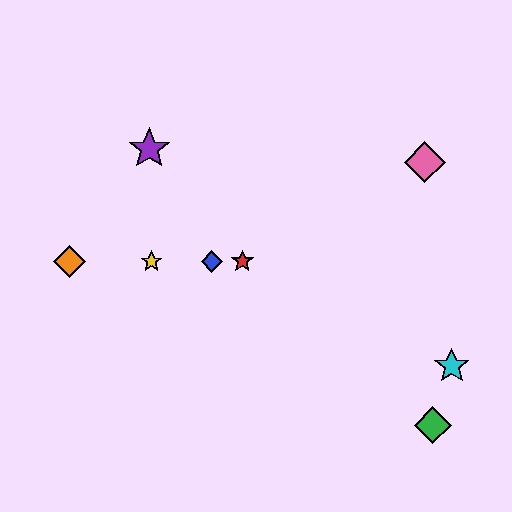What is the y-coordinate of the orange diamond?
The orange diamond is at y≈261.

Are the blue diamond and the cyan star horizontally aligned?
No, the blue diamond is at y≈261 and the cyan star is at y≈366.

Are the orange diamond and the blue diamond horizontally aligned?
Yes, both are at y≈261.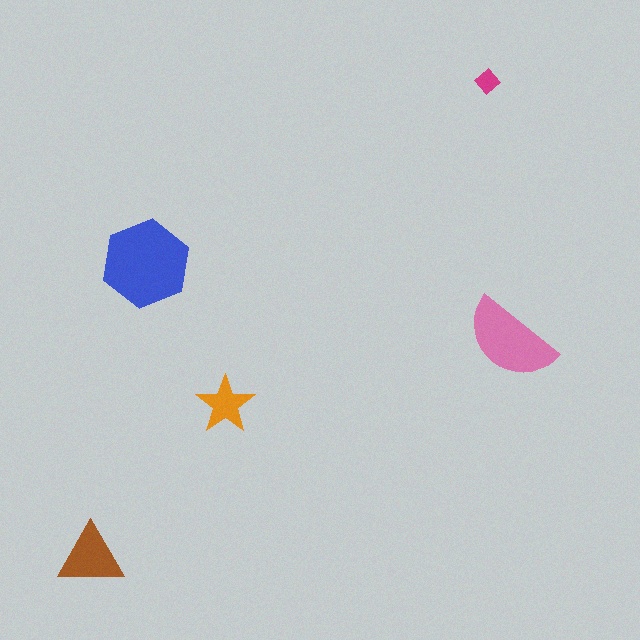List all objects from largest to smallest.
The blue hexagon, the pink semicircle, the brown triangle, the orange star, the magenta diamond.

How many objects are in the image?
There are 5 objects in the image.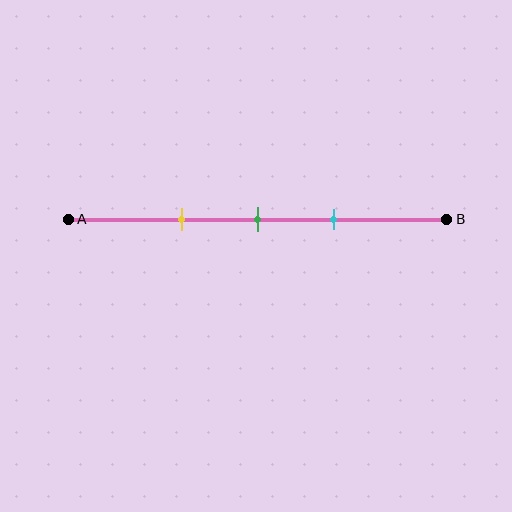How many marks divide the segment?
There are 3 marks dividing the segment.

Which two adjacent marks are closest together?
The green and cyan marks are the closest adjacent pair.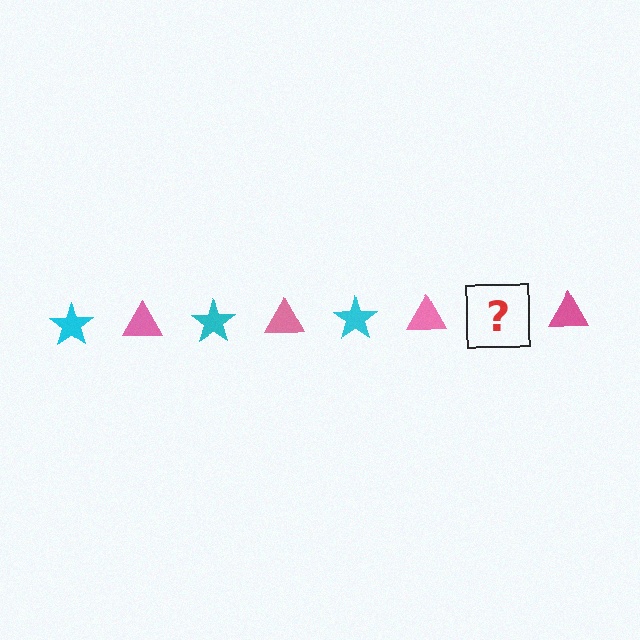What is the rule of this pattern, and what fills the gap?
The rule is that the pattern alternates between cyan star and pink triangle. The gap should be filled with a cyan star.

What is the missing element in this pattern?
The missing element is a cyan star.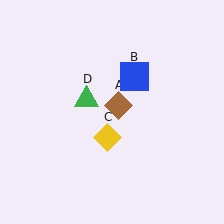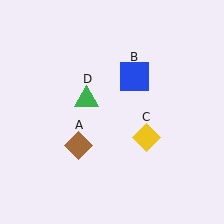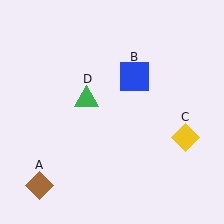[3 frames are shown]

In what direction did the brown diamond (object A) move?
The brown diamond (object A) moved down and to the left.